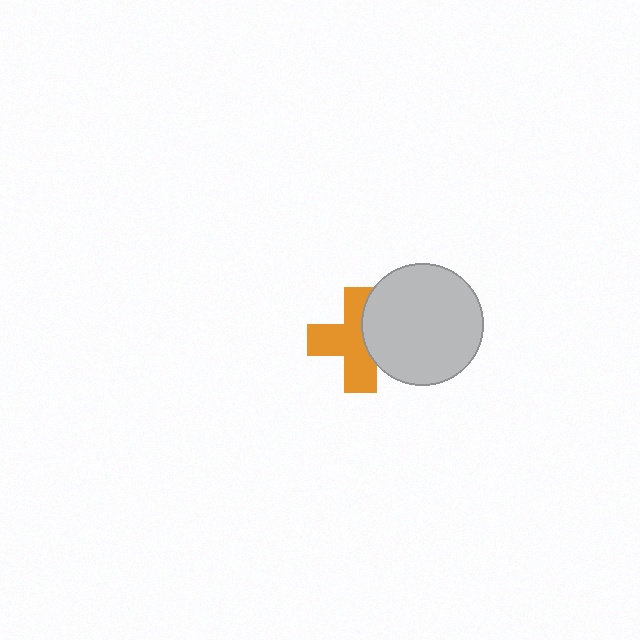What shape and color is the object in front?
The object in front is a light gray circle.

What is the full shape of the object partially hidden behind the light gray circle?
The partially hidden object is an orange cross.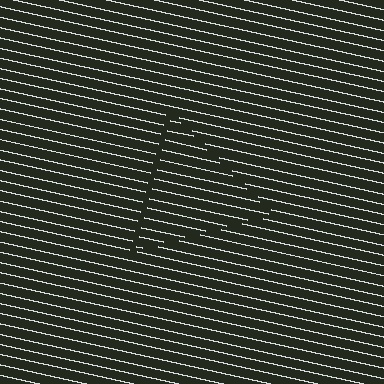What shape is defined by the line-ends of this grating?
An illusory triangle. The interior of the shape contains the same grating, shifted by half a period — the contour is defined by the phase discontinuity where line-ends from the inner and outer gratings abut.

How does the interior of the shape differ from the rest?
The interior of the shape contains the same grating, shifted by half a period — the contour is defined by the phase discontinuity where line-ends from the inner and outer gratings abut.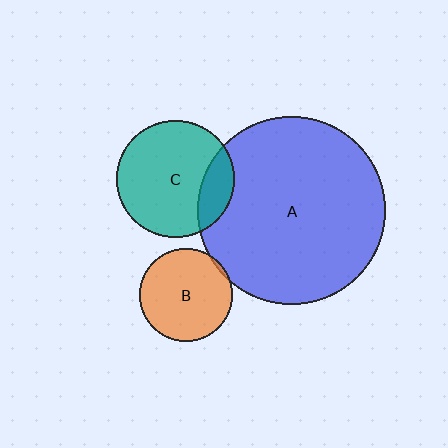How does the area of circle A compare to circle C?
Approximately 2.6 times.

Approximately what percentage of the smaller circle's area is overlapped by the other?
Approximately 5%.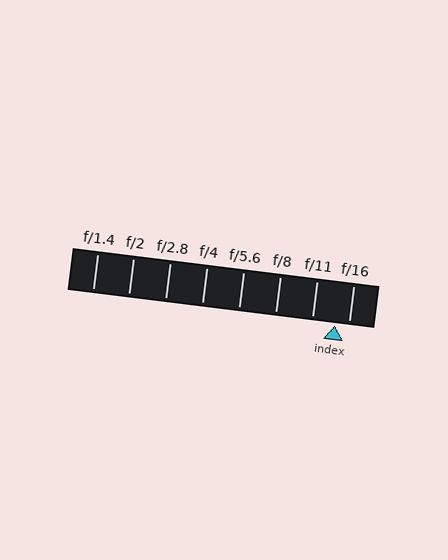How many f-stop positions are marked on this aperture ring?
There are 8 f-stop positions marked.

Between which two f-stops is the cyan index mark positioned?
The index mark is between f/11 and f/16.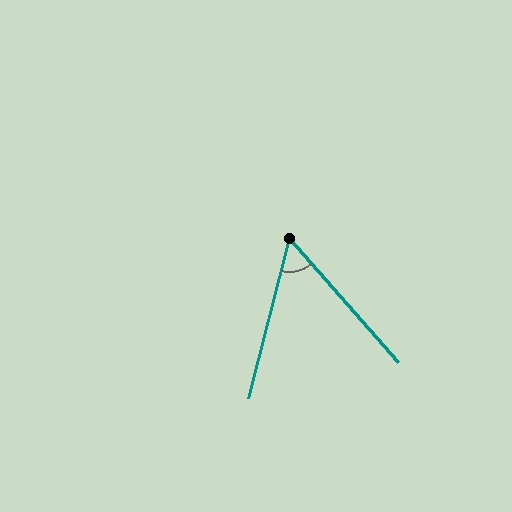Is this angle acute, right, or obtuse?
It is acute.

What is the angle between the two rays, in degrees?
Approximately 56 degrees.